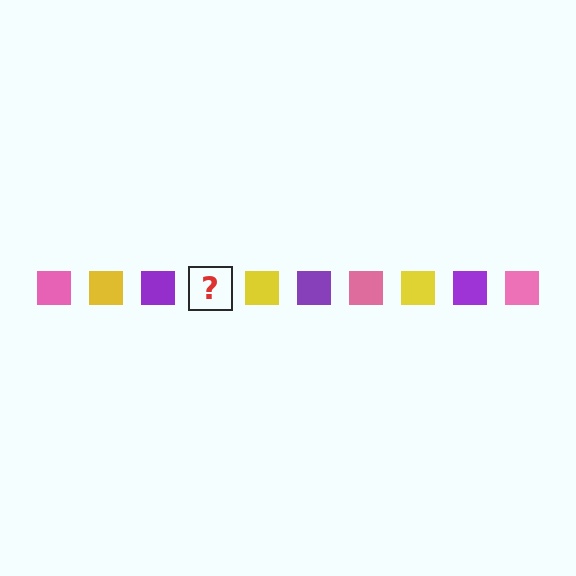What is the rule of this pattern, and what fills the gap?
The rule is that the pattern cycles through pink, yellow, purple squares. The gap should be filled with a pink square.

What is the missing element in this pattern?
The missing element is a pink square.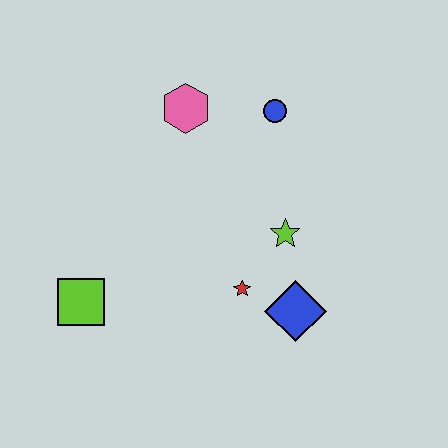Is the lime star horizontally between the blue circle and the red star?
No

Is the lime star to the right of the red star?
Yes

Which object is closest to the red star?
The blue diamond is closest to the red star.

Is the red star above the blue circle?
No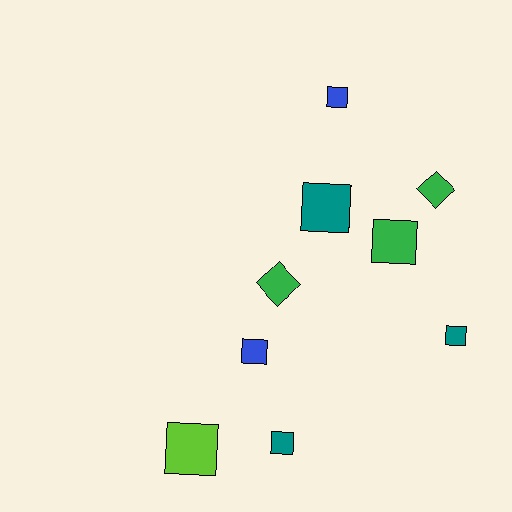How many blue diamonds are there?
There are no blue diamonds.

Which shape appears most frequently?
Square, with 7 objects.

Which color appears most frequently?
Green, with 3 objects.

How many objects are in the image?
There are 9 objects.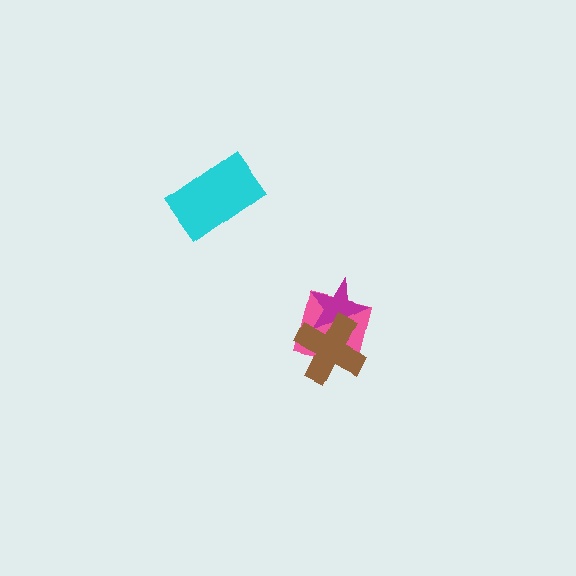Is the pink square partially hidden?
Yes, it is partially covered by another shape.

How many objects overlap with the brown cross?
2 objects overlap with the brown cross.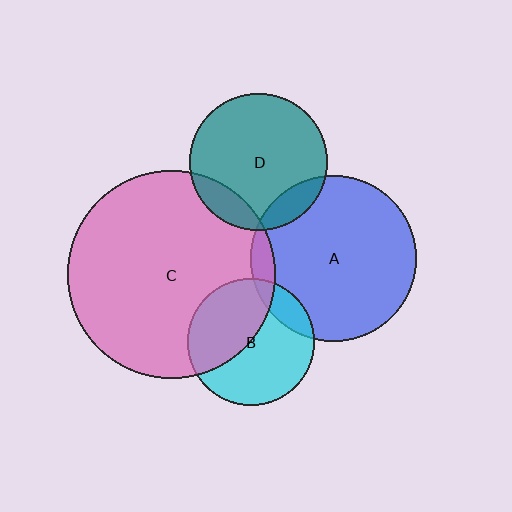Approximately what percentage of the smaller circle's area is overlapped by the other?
Approximately 15%.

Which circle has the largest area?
Circle C (pink).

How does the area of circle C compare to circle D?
Approximately 2.3 times.